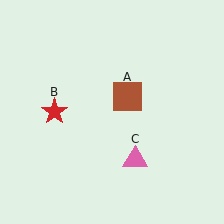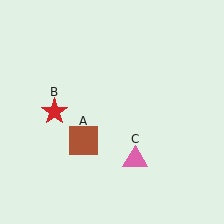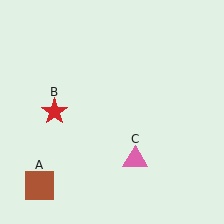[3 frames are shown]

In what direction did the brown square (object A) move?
The brown square (object A) moved down and to the left.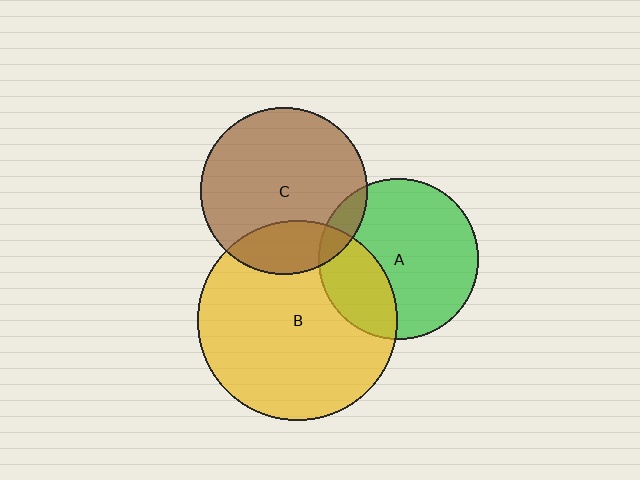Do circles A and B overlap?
Yes.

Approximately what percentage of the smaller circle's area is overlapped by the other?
Approximately 30%.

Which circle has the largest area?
Circle B (yellow).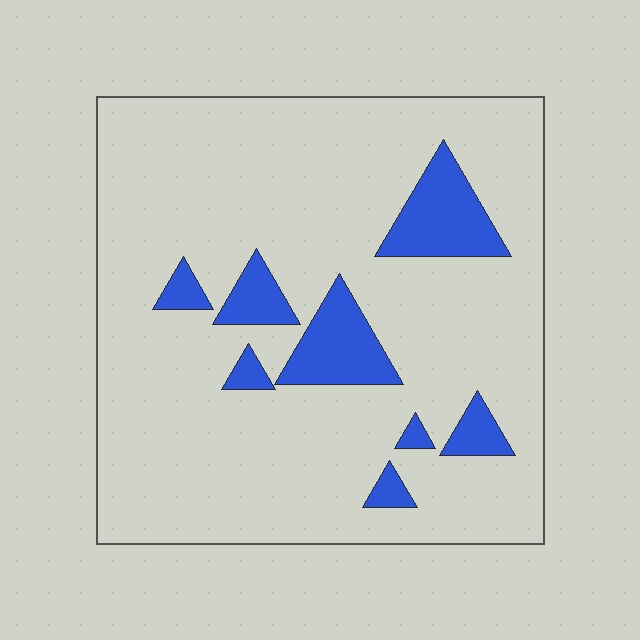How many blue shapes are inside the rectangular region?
8.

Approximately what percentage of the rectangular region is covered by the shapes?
Approximately 15%.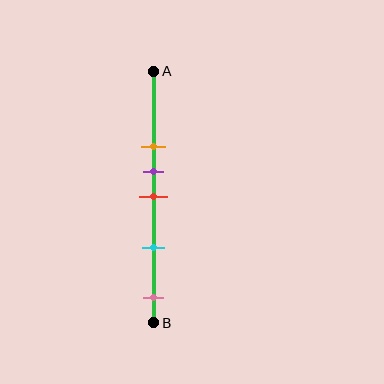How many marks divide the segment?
There are 5 marks dividing the segment.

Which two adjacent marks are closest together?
The purple and red marks are the closest adjacent pair.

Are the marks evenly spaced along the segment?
No, the marks are not evenly spaced.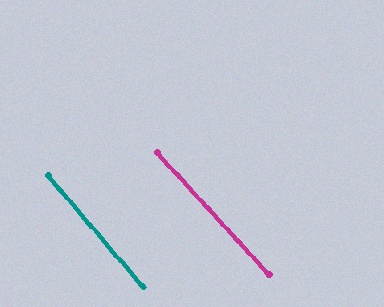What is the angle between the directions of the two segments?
Approximately 2 degrees.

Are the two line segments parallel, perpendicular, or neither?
Parallel — their directions differ by only 1.9°.